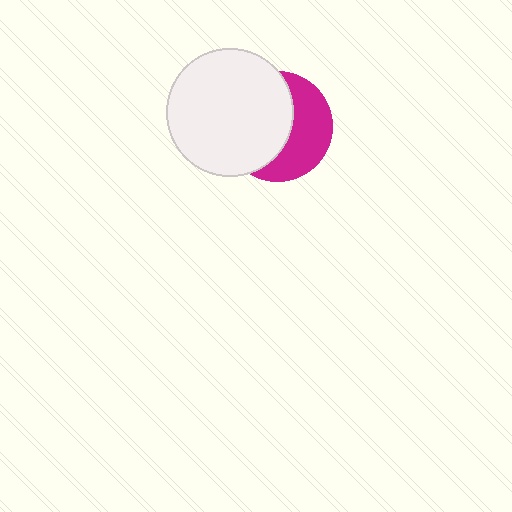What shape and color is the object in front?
The object in front is a white circle.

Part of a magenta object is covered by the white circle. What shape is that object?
It is a circle.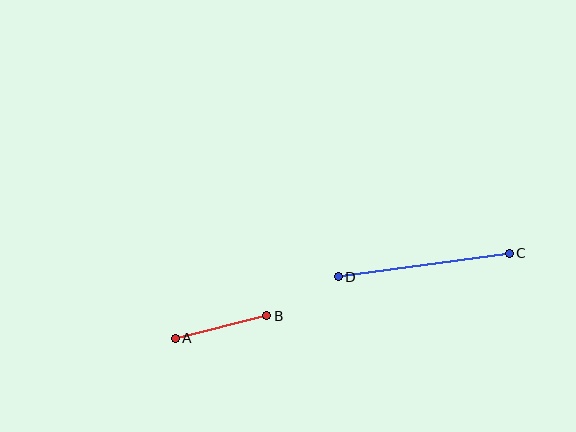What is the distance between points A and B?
The distance is approximately 94 pixels.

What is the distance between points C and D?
The distance is approximately 172 pixels.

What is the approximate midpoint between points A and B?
The midpoint is at approximately (221, 327) pixels.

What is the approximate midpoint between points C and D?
The midpoint is at approximately (424, 265) pixels.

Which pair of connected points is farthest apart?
Points C and D are farthest apart.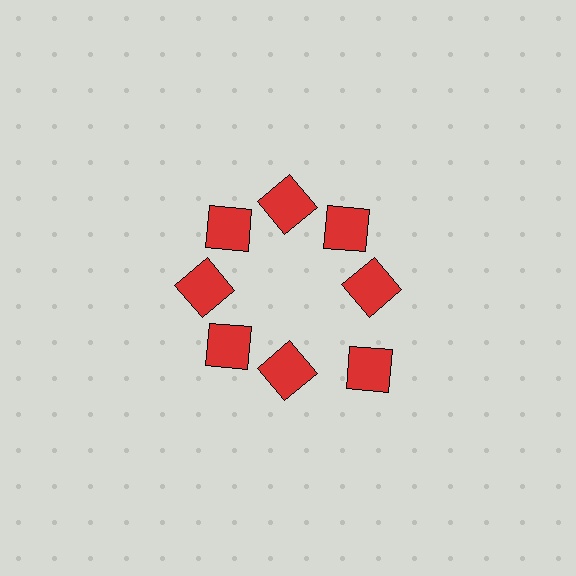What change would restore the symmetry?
The symmetry would be restored by moving it inward, back onto the ring so that all 8 squares sit at equal angles and equal distance from the center.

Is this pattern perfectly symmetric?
No. The 8 red squares are arranged in a ring, but one element near the 4 o'clock position is pushed outward from the center, breaking the 8-fold rotational symmetry.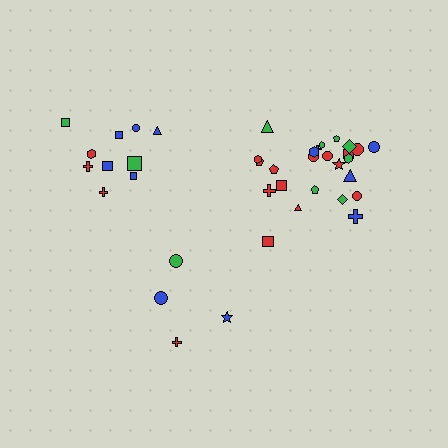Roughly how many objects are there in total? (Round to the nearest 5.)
Roughly 40 objects in total.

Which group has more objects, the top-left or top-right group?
The top-right group.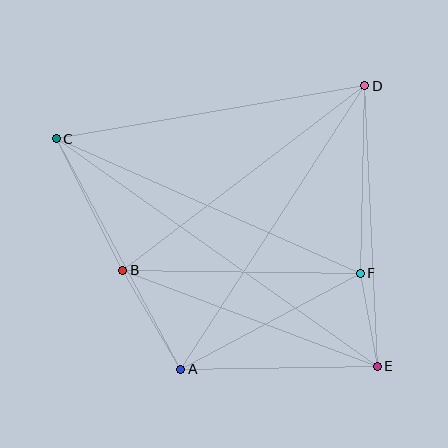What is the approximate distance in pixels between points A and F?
The distance between A and F is approximately 204 pixels.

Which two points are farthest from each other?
Points C and E are farthest from each other.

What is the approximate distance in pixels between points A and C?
The distance between A and C is approximately 262 pixels.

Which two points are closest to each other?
Points E and F are closest to each other.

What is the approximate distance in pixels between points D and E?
The distance between D and E is approximately 280 pixels.